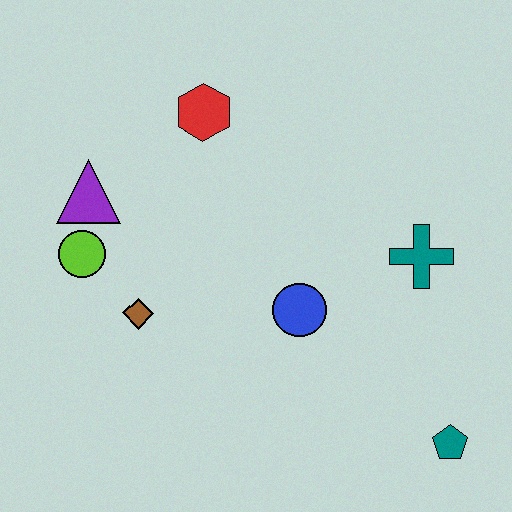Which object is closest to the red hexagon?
The purple triangle is closest to the red hexagon.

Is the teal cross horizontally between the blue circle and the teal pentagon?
Yes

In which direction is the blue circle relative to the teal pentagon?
The blue circle is to the left of the teal pentagon.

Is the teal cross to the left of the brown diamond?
No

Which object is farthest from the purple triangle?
The teal pentagon is farthest from the purple triangle.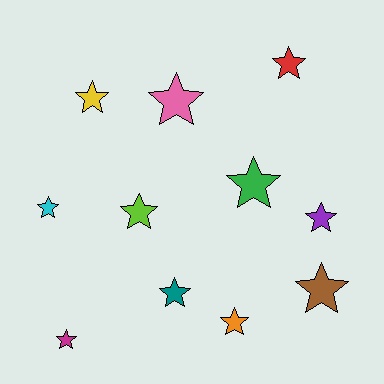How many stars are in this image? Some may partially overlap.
There are 11 stars.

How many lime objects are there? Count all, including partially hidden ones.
There is 1 lime object.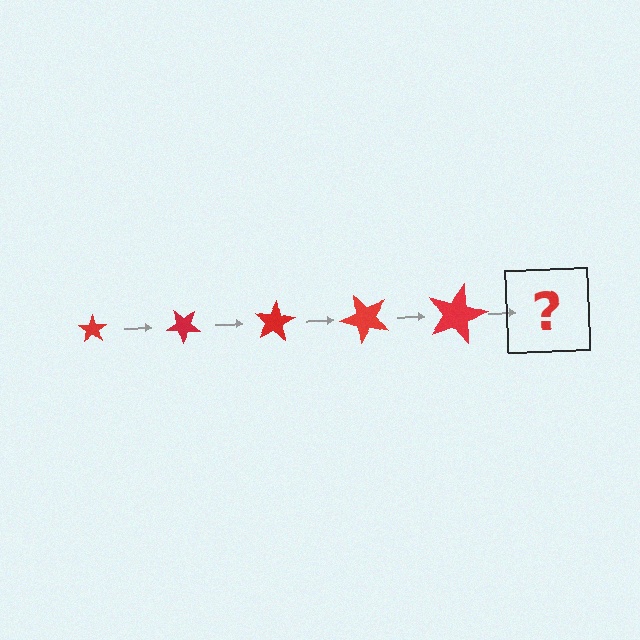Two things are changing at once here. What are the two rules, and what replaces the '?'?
The two rules are that the star grows larger each step and it rotates 40 degrees each step. The '?' should be a star, larger than the previous one and rotated 200 degrees from the start.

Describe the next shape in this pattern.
It should be a star, larger than the previous one and rotated 200 degrees from the start.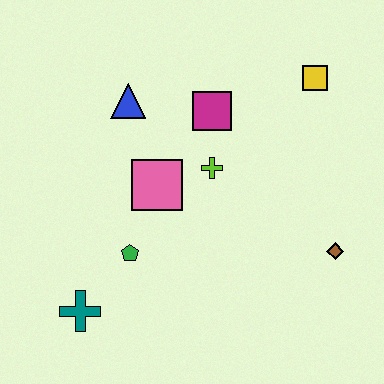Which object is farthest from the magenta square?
The teal cross is farthest from the magenta square.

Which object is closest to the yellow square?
The magenta square is closest to the yellow square.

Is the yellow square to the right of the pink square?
Yes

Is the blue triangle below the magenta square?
No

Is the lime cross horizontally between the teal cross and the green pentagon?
No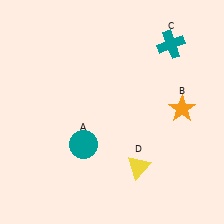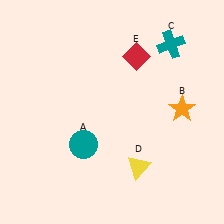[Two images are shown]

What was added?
A red diamond (E) was added in Image 2.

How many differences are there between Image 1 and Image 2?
There is 1 difference between the two images.